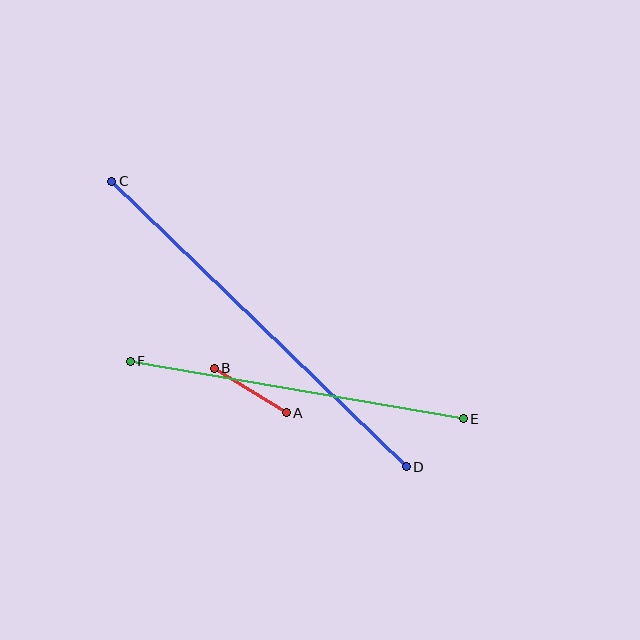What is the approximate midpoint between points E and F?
The midpoint is at approximately (297, 390) pixels.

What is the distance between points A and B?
The distance is approximately 85 pixels.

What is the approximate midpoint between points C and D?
The midpoint is at approximately (259, 324) pixels.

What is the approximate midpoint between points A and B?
The midpoint is at approximately (250, 390) pixels.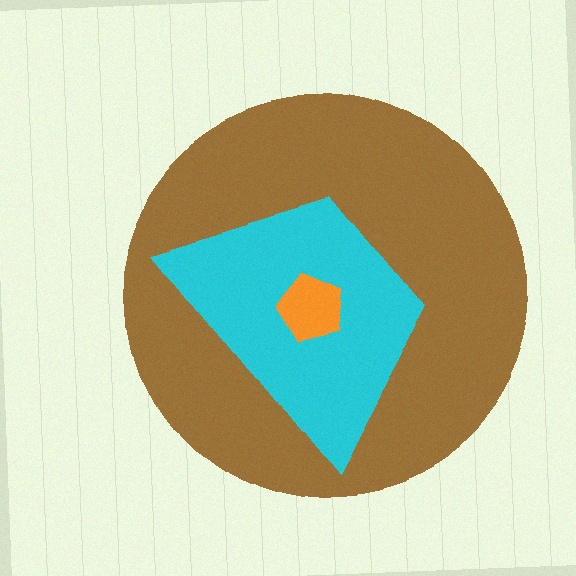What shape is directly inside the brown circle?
The cyan trapezoid.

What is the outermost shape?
The brown circle.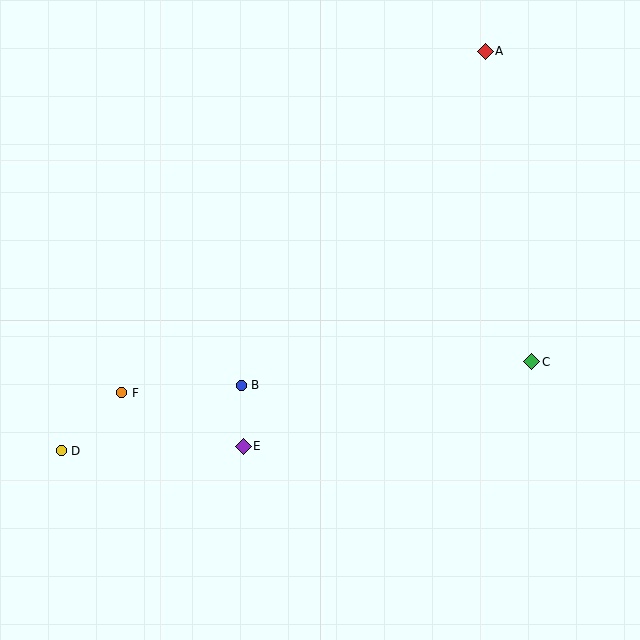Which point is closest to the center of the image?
Point B at (241, 385) is closest to the center.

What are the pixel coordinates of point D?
Point D is at (61, 451).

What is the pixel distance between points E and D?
The distance between E and D is 182 pixels.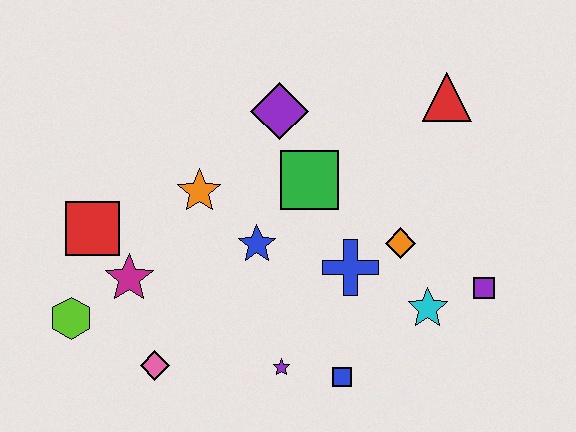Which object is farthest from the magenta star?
The red triangle is farthest from the magenta star.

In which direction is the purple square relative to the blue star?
The purple square is to the right of the blue star.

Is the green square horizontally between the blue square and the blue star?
Yes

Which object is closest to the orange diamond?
The blue cross is closest to the orange diamond.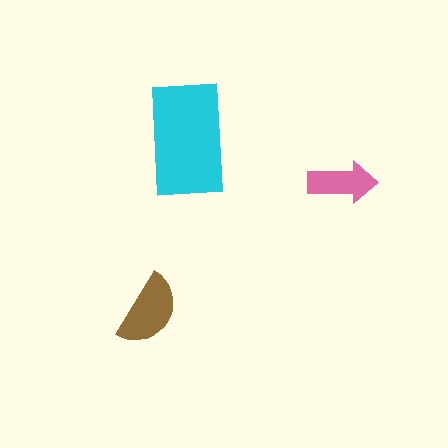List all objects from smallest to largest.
The pink arrow, the brown semicircle, the cyan rectangle.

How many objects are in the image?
There are 3 objects in the image.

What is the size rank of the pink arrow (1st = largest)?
3rd.